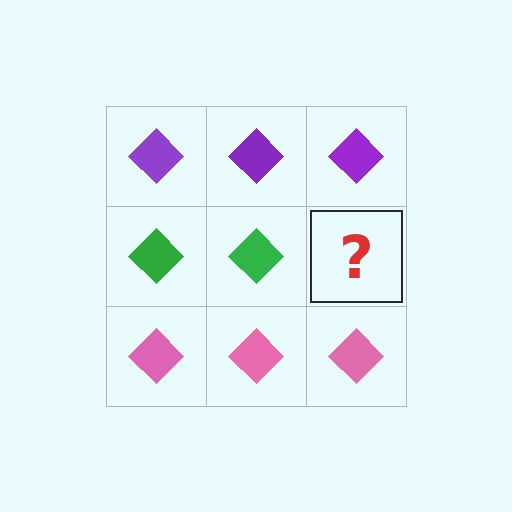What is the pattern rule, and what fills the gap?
The rule is that each row has a consistent color. The gap should be filled with a green diamond.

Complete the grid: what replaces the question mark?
The question mark should be replaced with a green diamond.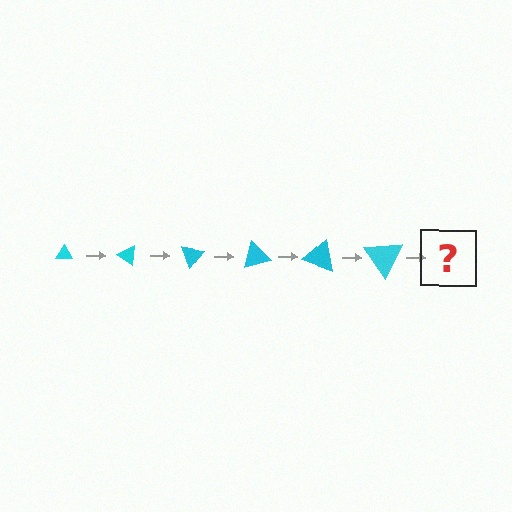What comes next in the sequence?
The next element should be a triangle, larger than the previous one and rotated 210 degrees from the start.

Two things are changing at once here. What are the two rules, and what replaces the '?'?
The two rules are that the triangle grows larger each step and it rotates 35 degrees each step. The '?' should be a triangle, larger than the previous one and rotated 210 degrees from the start.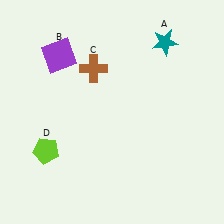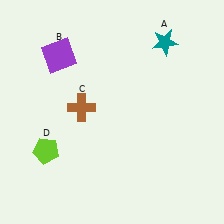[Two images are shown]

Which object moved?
The brown cross (C) moved down.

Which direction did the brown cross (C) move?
The brown cross (C) moved down.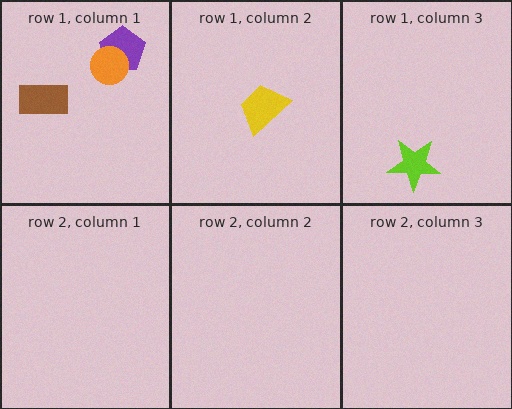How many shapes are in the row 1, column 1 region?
3.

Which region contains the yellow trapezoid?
The row 1, column 2 region.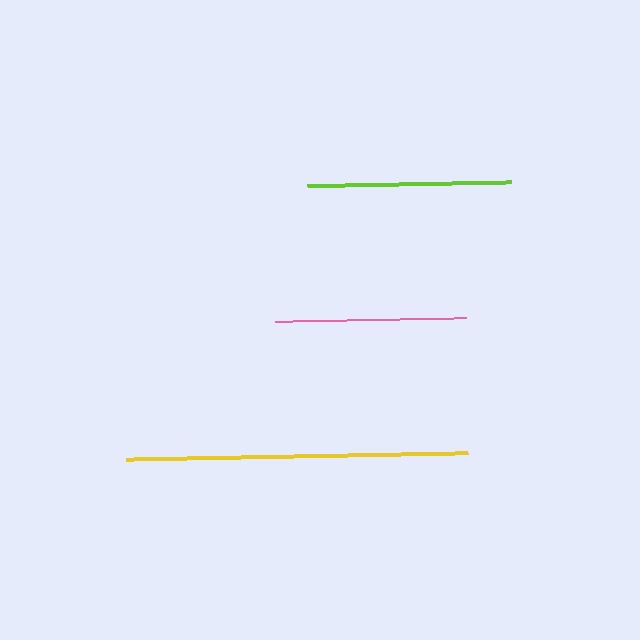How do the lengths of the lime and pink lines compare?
The lime and pink lines are approximately the same length.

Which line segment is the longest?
The yellow line is the longest at approximately 343 pixels.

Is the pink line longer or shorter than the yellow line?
The yellow line is longer than the pink line.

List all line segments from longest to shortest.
From longest to shortest: yellow, lime, pink.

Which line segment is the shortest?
The pink line is the shortest at approximately 192 pixels.